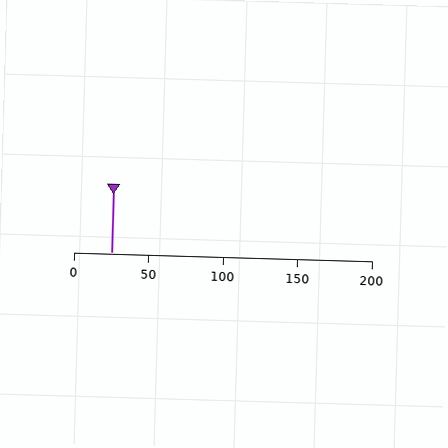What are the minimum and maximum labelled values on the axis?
The axis runs from 0 to 200.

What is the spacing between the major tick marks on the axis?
The major ticks are spaced 50 apart.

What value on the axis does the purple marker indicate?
The marker indicates approximately 25.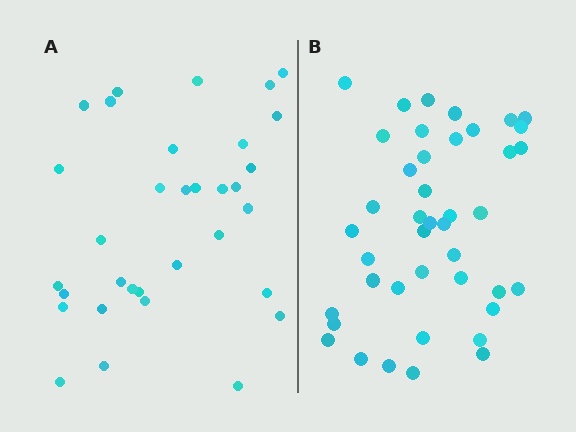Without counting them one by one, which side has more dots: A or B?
Region B (the right region) has more dots.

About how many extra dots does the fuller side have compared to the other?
Region B has roughly 8 or so more dots than region A.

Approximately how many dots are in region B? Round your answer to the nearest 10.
About 40 dots. (The exact count is 42, which rounds to 40.)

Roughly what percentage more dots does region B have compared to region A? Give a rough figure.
About 25% more.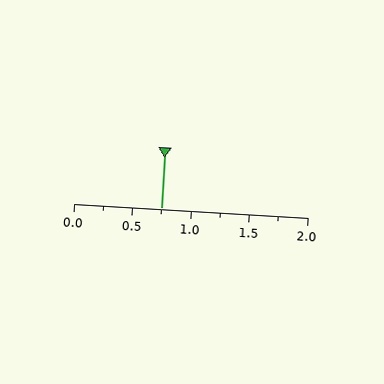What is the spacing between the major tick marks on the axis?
The major ticks are spaced 0.5 apart.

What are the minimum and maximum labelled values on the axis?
The axis runs from 0.0 to 2.0.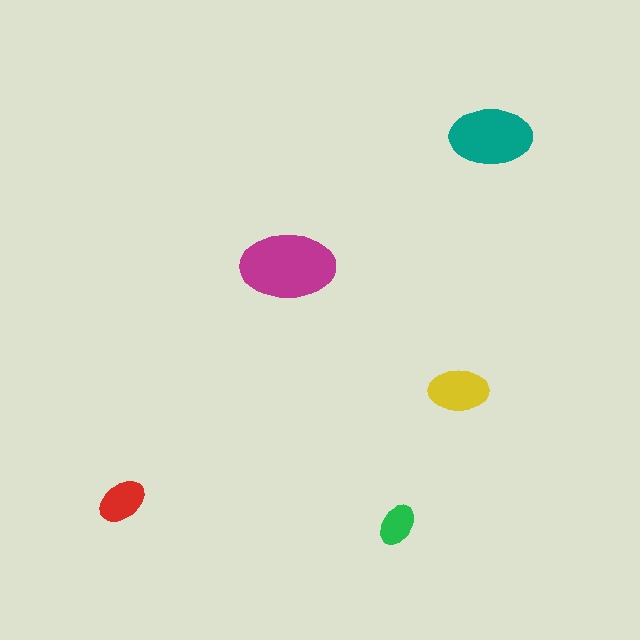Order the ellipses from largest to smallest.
the magenta one, the teal one, the yellow one, the red one, the green one.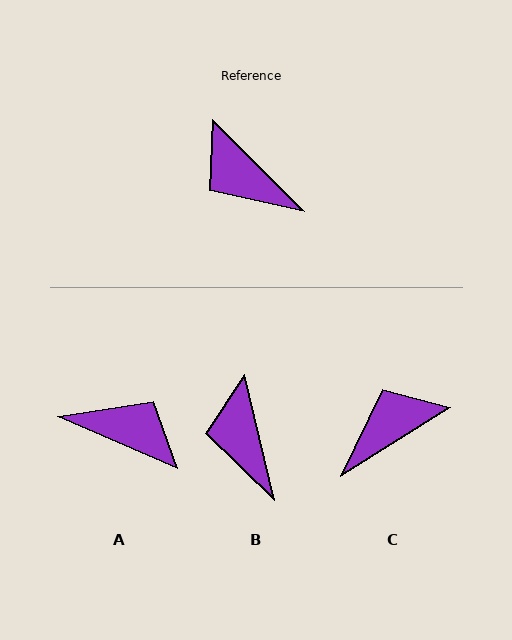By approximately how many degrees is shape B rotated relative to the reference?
Approximately 31 degrees clockwise.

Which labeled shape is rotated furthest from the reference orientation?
A, about 158 degrees away.